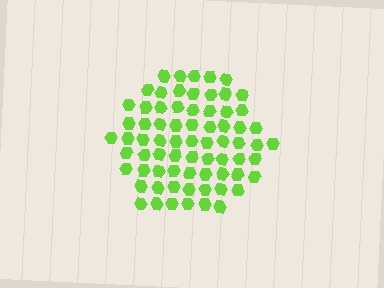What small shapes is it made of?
It is made of small hexagons.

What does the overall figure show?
The overall figure shows a hexagon.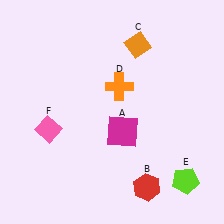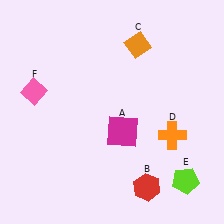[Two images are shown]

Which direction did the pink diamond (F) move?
The pink diamond (F) moved up.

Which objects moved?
The objects that moved are: the orange cross (D), the pink diamond (F).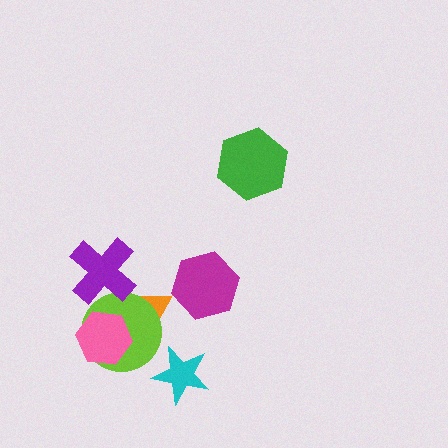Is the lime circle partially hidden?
Yes, it is partially covered by another shape.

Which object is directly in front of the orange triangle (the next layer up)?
The lime circle is directly in front of the orange triangle.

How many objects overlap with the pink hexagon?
2 objects overlap with the pink hexagon.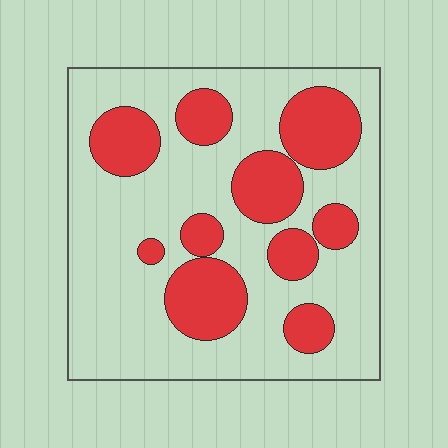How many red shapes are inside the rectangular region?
10.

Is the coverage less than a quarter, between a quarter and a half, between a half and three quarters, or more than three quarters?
Between a quarter and a half.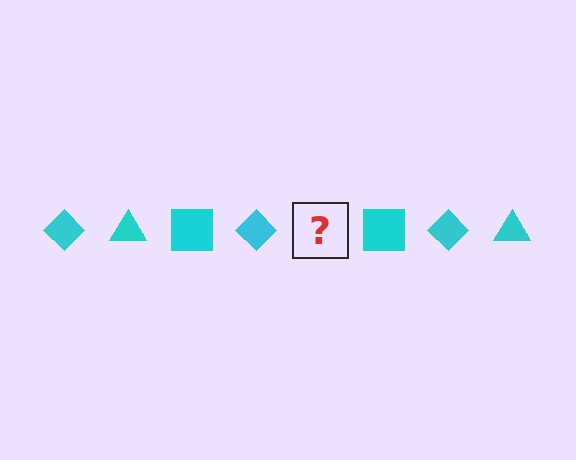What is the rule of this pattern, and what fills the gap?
The rule is that the pattern cycles through diamond, triangle, square shapes in cyan. The gap should be filled with a cyan triangle.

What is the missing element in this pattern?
The missing element is a cyan triangle.